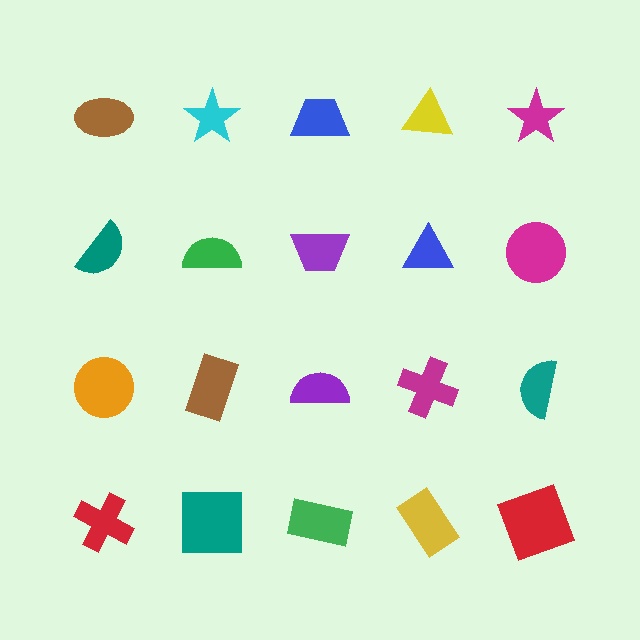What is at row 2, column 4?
A blue triangle.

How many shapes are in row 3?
5 shapes.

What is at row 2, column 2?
A green semicircle.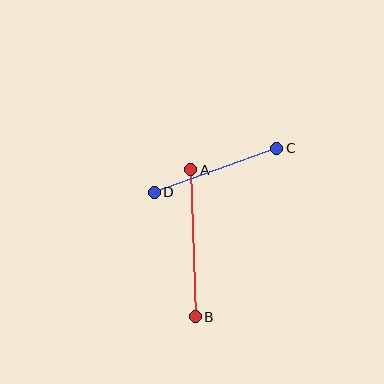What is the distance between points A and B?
The distance is approximately 147 pixels.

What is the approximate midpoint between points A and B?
The midpoint is at approximately (193, 243) pixels.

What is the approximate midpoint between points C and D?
The midpoint is at approximately (215, 170) pixels.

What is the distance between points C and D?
The distance is approximately 130 pixels.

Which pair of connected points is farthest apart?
Points A and B are farthest apart.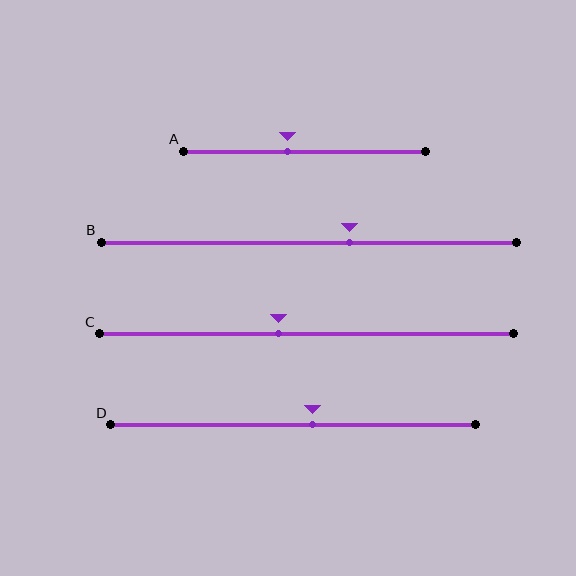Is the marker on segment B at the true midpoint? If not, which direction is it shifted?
No, the marker on segment B is shifted to the right by about 10% of the segment length.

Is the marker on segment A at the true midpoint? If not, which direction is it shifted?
No, the marker on segment A is shifted to the left by about 7% of the segment length.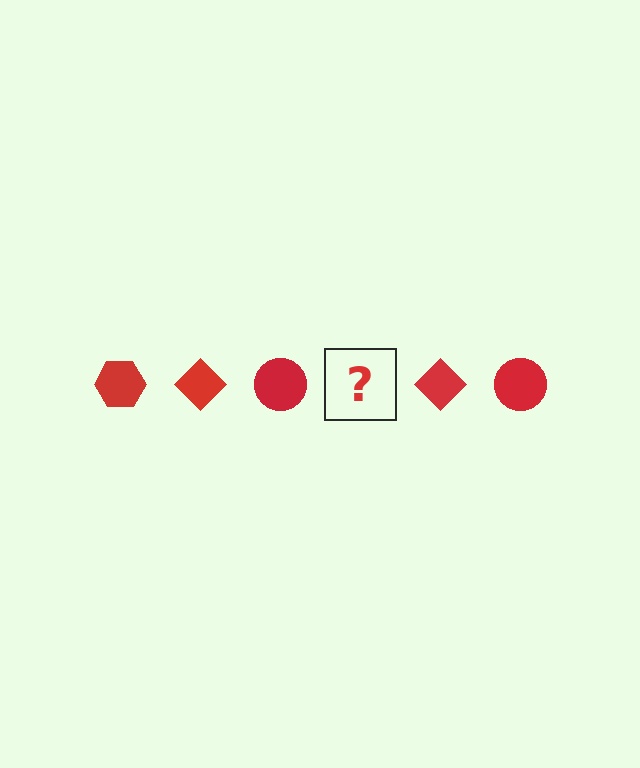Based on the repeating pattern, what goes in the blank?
The blank should be a red hexagon.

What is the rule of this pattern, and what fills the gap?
The rule is that the pattern cycles through hexagon, diamond, circle shapes in red. The gap should be filled with a red hexagon.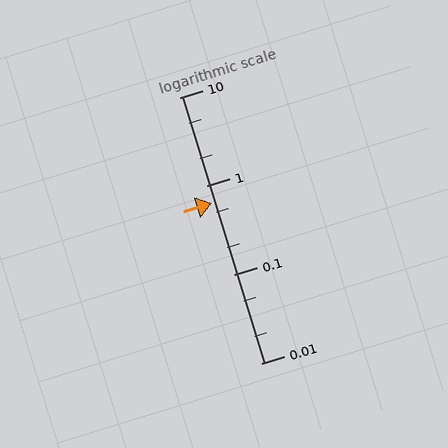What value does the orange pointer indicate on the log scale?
The pointer indicates approximately 0.65.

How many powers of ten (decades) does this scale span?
The scale spans 3 decades, from 0.01 to 10.